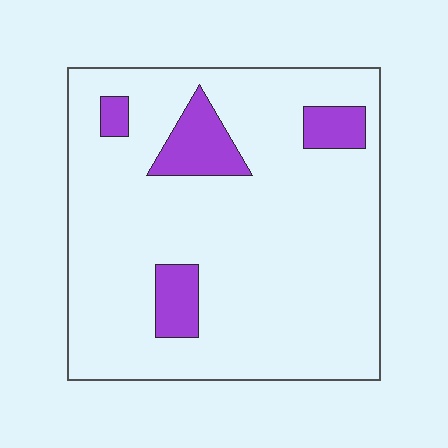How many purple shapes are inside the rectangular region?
4.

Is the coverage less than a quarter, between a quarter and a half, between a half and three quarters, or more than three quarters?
Less than a quarter.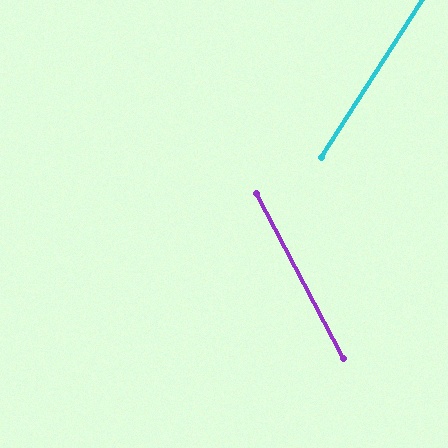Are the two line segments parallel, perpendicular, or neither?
Neither parallel nor perpendicular — they differ by about 60°.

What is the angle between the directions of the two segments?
Approximately 60 degrees.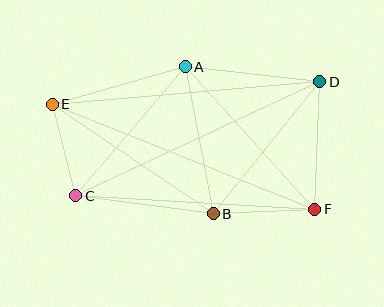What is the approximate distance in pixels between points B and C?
The distance between B and C is approximately 139 pixels.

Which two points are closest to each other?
Points C and E are closest to each other.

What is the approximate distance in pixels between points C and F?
The distance between C and F is approximately 239 pixels.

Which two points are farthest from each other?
Points E and F are farthest from each other.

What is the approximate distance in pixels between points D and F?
The distance between D and F is approximately 128 pixels.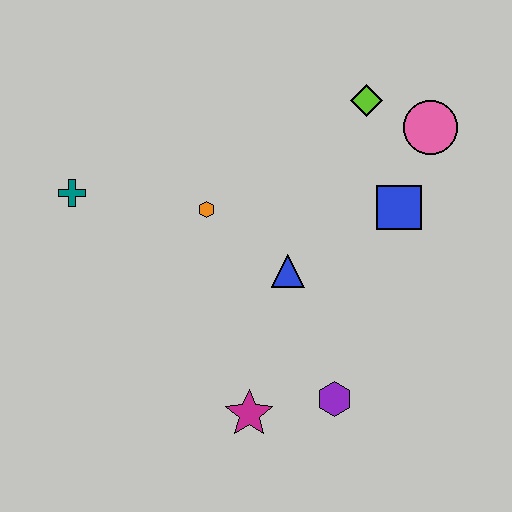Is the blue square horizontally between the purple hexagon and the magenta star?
No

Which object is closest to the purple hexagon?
The magenta star is closest to the purple hexagon.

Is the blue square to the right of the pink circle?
No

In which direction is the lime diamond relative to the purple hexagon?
The lime diamond is above the purple hexagon.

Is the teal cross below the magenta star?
No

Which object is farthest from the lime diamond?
The magenta star is farthest from the lime diamond.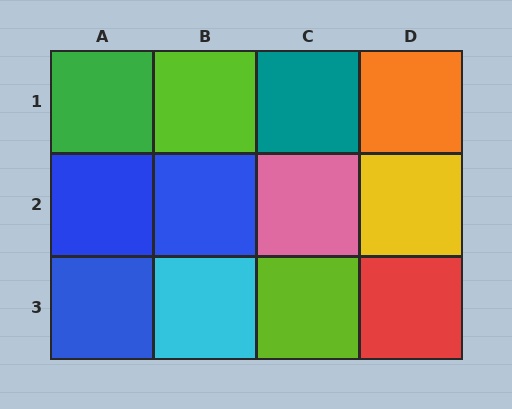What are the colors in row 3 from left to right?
Blue, cyan, lime, red.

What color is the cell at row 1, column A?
Green.